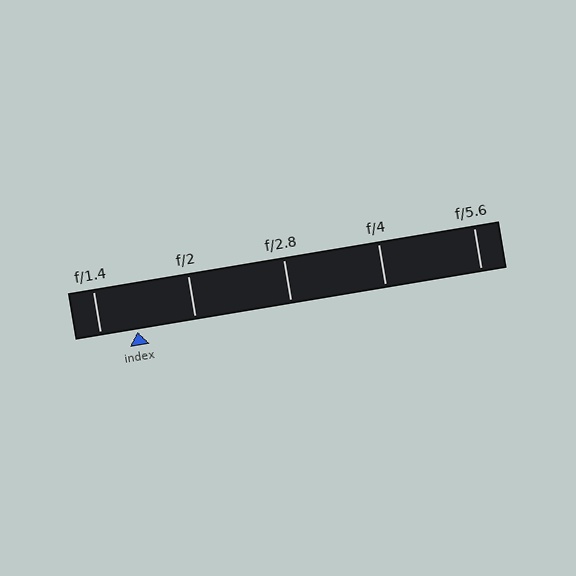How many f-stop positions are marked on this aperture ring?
There are 5 f-stop positions marked.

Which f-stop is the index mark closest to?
The index mark is closest to f/1.4.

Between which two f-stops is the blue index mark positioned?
The index mark is between f/1.4 and f/2.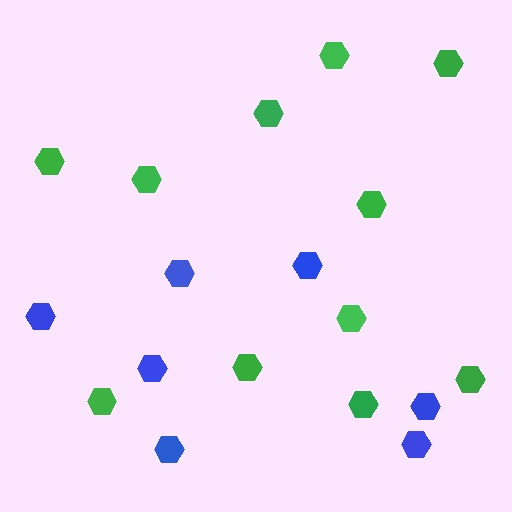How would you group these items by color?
There are 2 groups: one group of blue hexagons (7) and one group of green hexagons (11).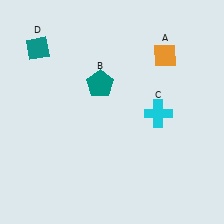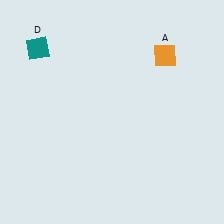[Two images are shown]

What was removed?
The cyan cross (C), the teal pentagon (B) were removed in Image 2.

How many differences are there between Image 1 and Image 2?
There are 2 differences between the two images.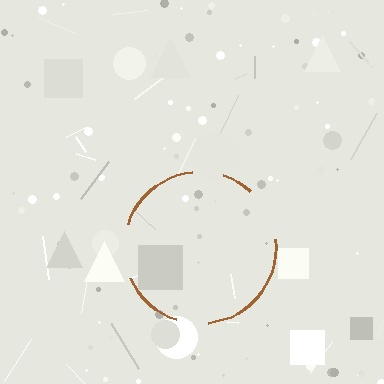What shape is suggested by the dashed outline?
The dashed outline suggests a circle.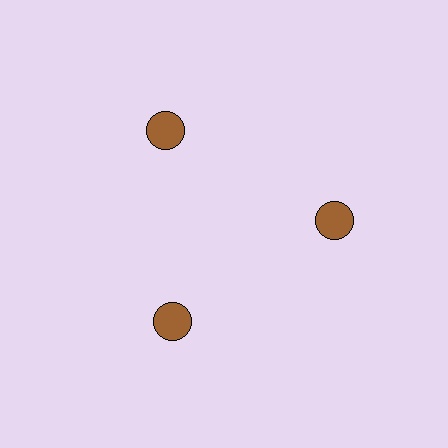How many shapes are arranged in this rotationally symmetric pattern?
There are 3 shapes, arranged in 3 groups of 1.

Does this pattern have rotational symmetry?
Yes, this pattern has 3-fold rotational symmetry. It looks the same after rotating 120 degrees around the center.